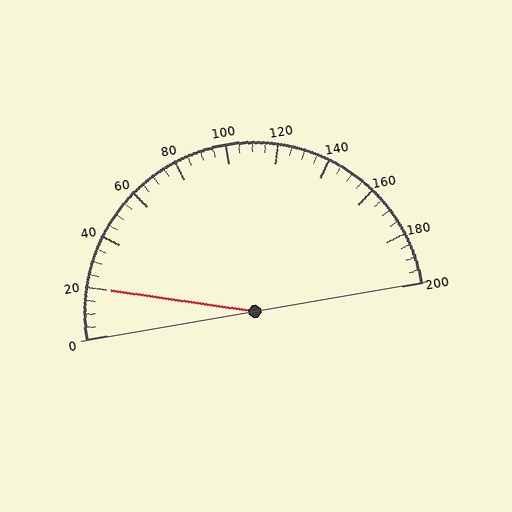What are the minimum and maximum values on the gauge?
The gauge ranges from 0 to 200.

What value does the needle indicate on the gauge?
The needle indicates approximately 20.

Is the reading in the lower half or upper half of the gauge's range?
The reading is in the lower half of the range (0 to 200).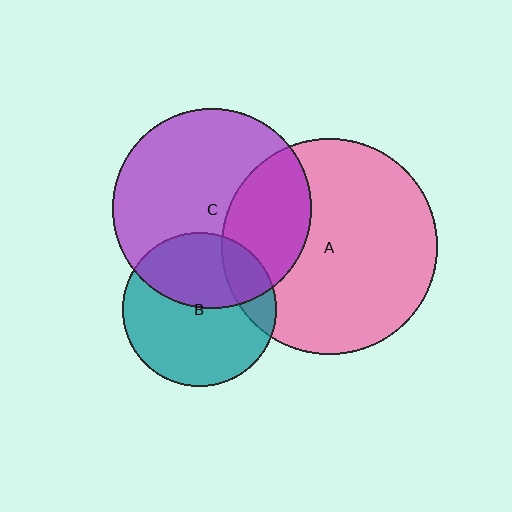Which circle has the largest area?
Circle A (pink).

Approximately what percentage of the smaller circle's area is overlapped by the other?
Approximately 40%.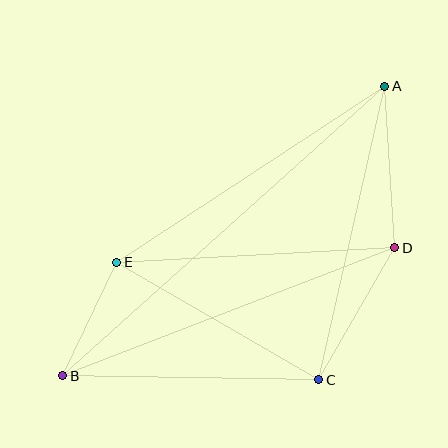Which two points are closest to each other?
Points B and E are closest to each other.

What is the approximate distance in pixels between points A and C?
The distance between A and C is approximately 301 pixels.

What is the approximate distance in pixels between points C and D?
The distance between C and D is approximately 152 pixels.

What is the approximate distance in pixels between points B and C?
The distance between B and C is approximately 256 pixels.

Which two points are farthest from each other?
Points A and B are farthest from each other.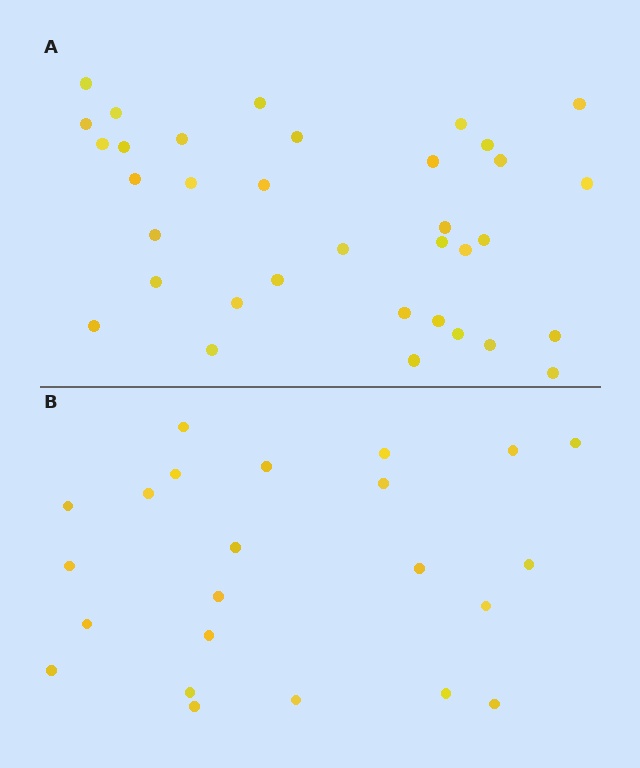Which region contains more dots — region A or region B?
Region A (the top region) has more dots.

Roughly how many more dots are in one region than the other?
Region A has roughly 12 or so more dots than region B.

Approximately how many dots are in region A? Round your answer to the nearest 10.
About 40 dots. (The exact count is 35, which rounds to 40.)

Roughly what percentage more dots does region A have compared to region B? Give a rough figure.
About 50% more.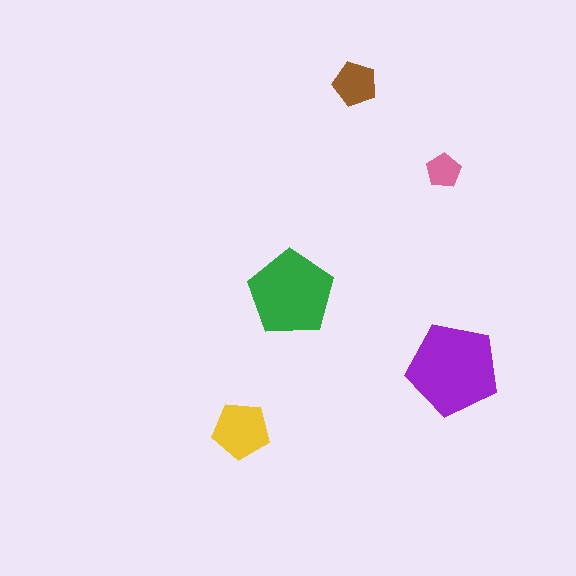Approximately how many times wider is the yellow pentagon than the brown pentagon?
About 1.5 times wider.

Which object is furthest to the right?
The purple pentagon is rightmost.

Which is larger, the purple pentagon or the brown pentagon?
The purple one.